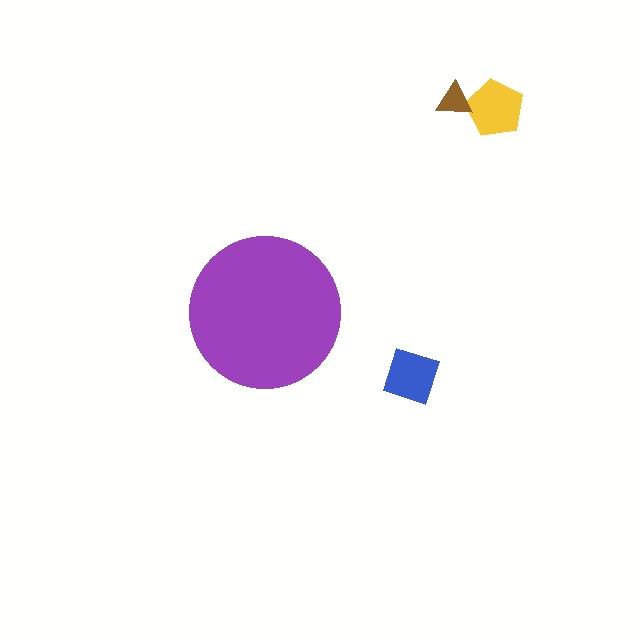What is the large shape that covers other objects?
A purple circle.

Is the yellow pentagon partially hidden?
No, the yellow pentagon is fully visible.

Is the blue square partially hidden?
No, the blue square is fully visible.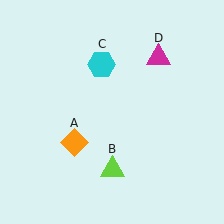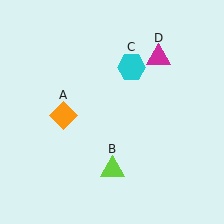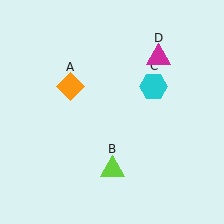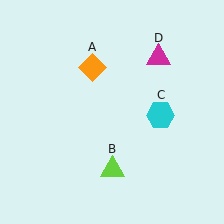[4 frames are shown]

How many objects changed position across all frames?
2 objects changed position: orange diamond (object A), cyan hexagon (object C).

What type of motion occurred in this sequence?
The orange diamond (object A), cyan hexagon (object C) rotated clockwise around the center of the scene.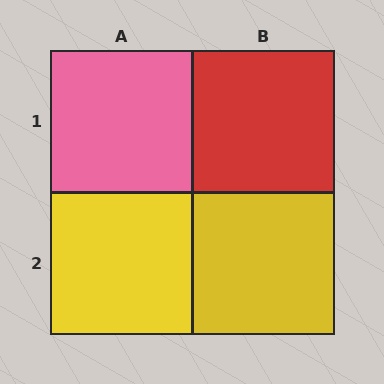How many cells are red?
1 cell is red.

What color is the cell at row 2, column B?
Yellow.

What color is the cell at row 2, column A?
Yellow.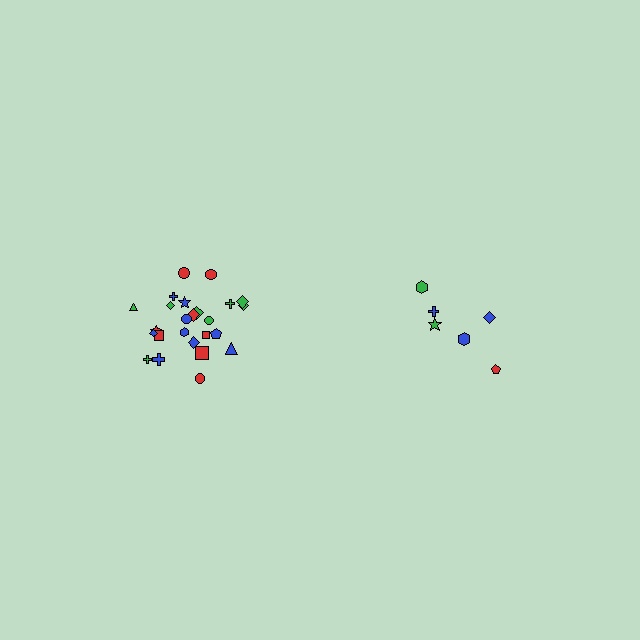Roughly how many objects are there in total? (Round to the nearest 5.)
Roughly 30 objects in total.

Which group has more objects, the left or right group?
The left group.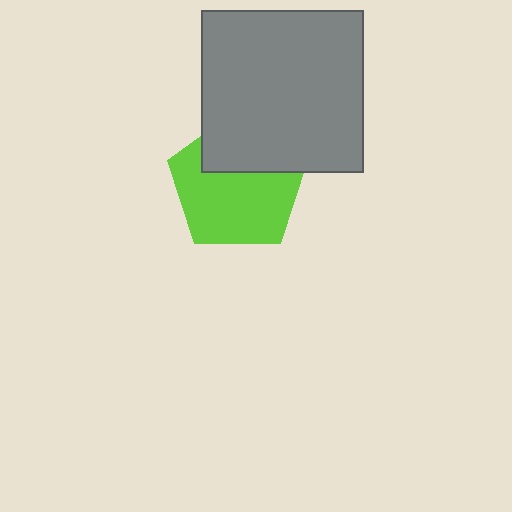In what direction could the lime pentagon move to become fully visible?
The lime pentagon could move down. That would shift it out from behind the gray square entirely.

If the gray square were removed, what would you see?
You would see the complete lime pentagon.